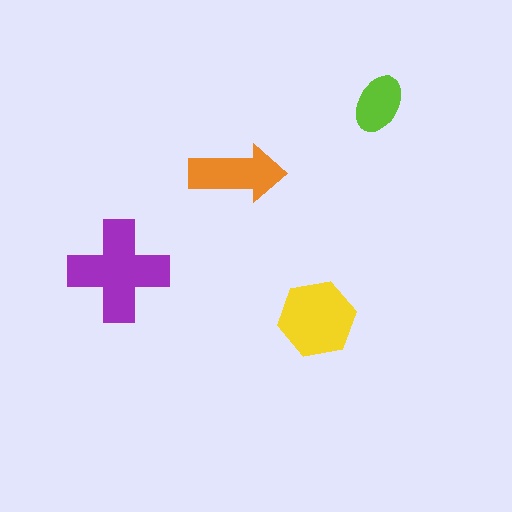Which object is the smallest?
The lime ellipse.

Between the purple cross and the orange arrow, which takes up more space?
The purple cross.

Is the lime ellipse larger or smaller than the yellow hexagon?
Smaller.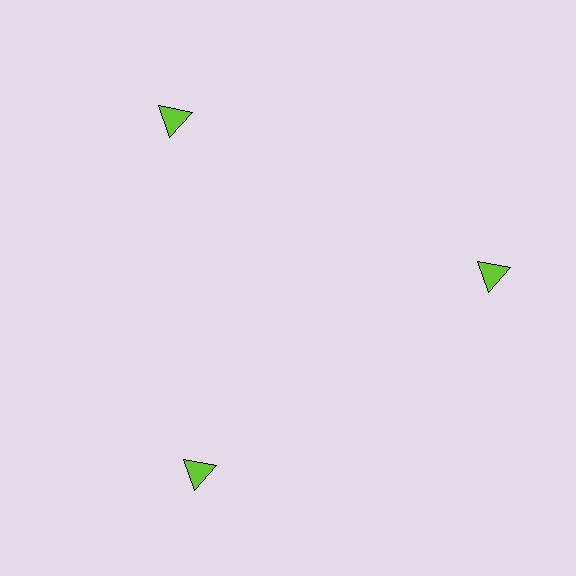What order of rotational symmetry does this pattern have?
This pattern has 3-fold rotational symmetry.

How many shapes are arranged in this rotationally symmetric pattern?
There are 3 shapes, arranged in 3 groups of 1.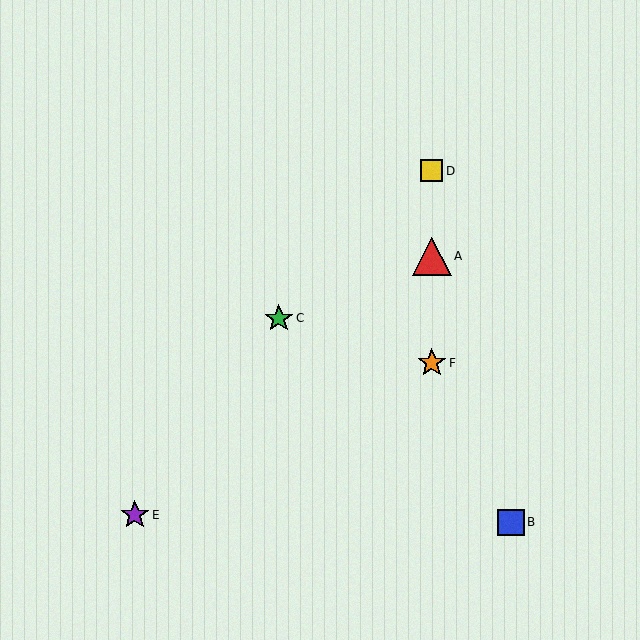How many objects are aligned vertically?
3 objects (A, D, F) are aligned vertically.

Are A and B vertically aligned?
No, A is at x≈432 and B is at x≈511.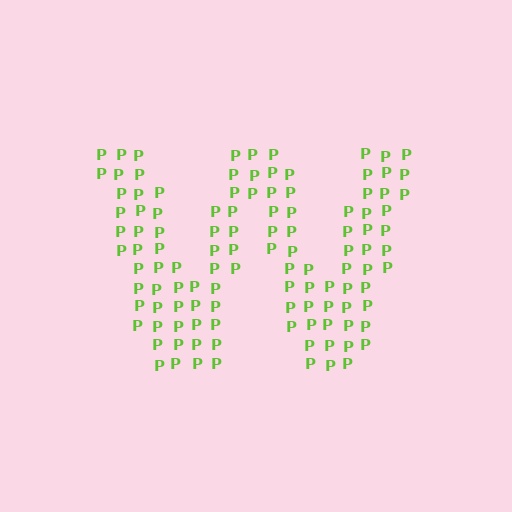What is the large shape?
The large shape is the letter W.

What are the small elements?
The small elements are letter P's.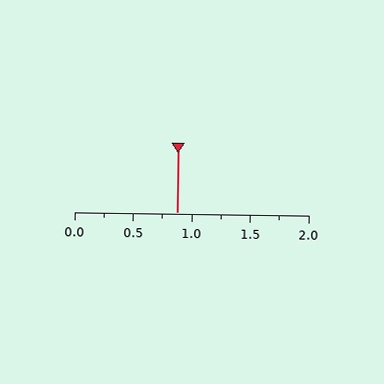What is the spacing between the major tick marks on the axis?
The major ticks are spaced 0.5 apart.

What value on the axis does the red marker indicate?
The marker indicates approximately 0.88.